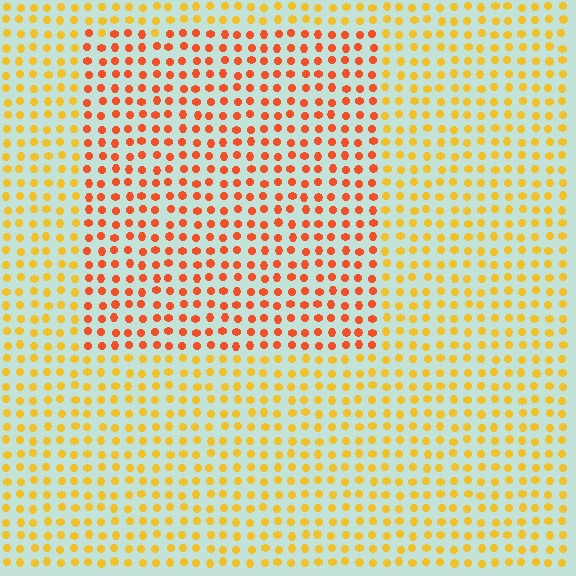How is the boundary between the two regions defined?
The boundary is defined purely by a slight shift in hue (about 34 degrees). Spacing, size, and orientation are identical on both sides.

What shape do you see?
I see a rectangle.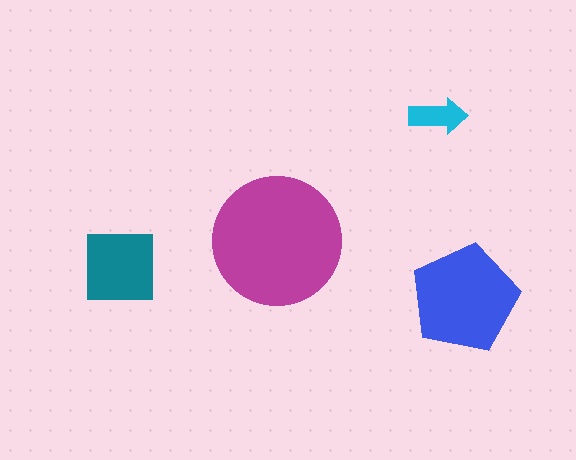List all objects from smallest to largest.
The cyan arrow, the teal square, the blue pentagon, the magenta circle.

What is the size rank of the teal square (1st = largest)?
3rd.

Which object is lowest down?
The blue pentagon is bottommost.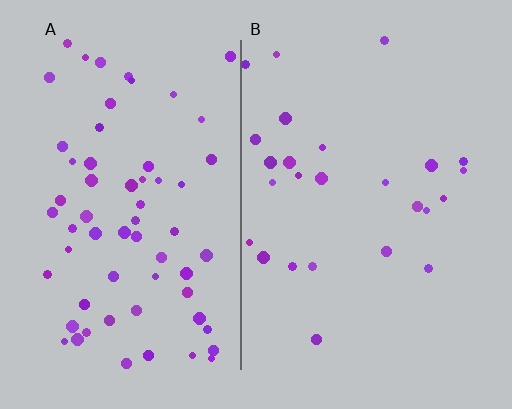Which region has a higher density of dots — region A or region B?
A (the left).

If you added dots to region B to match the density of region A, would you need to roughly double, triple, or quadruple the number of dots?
Approximately double.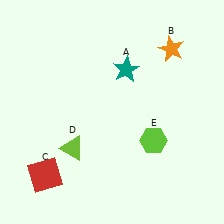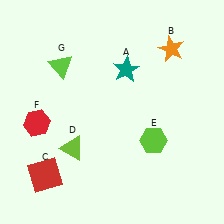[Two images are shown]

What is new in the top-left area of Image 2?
A lime triangle (G) was added in the top-left area of Image 2.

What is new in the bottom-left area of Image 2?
A red hexagon (F) was added in the bottom-left area of Image 2.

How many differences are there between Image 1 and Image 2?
There are 2 differences between the two images.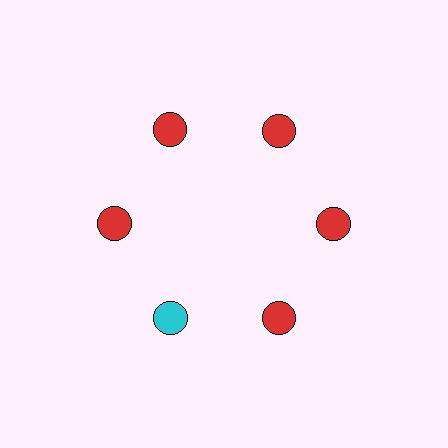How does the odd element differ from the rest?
It has a different color: cyan instead of red.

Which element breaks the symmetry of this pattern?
The cyan circle at roughly the 7 o'clock position breaks the symmetry. All other shapes are red circles.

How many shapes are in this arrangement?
There are 6 shapes arranged in a ring pattern.